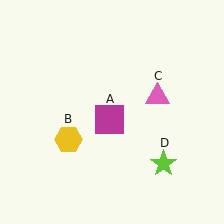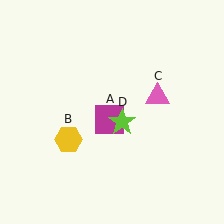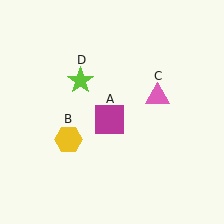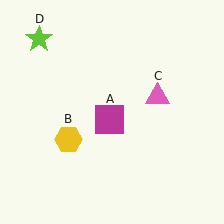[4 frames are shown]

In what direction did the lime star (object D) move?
The lime star (object D) moved up and to the left.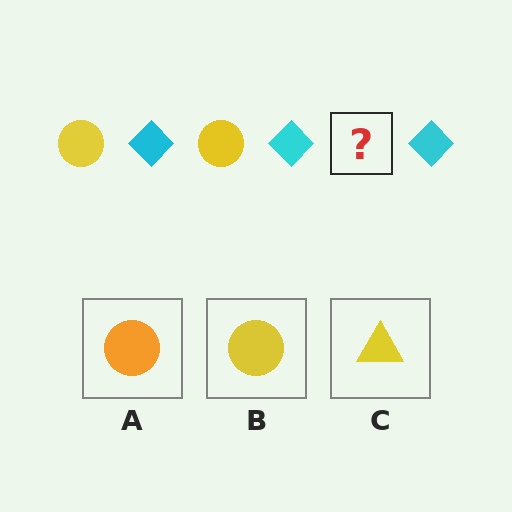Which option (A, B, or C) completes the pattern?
B.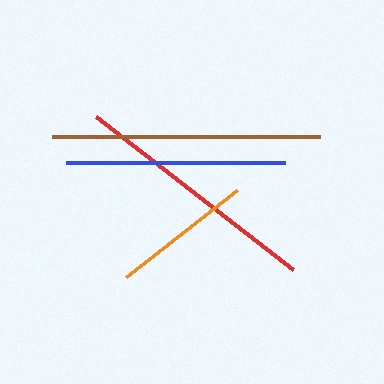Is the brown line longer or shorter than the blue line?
The brown line is longer than the blue line.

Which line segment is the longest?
The brown line is the longest at approximately 268 pixels.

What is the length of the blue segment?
The blue segment is approximately 218 pixels long.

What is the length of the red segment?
The red segment is approximately 250 pixels long.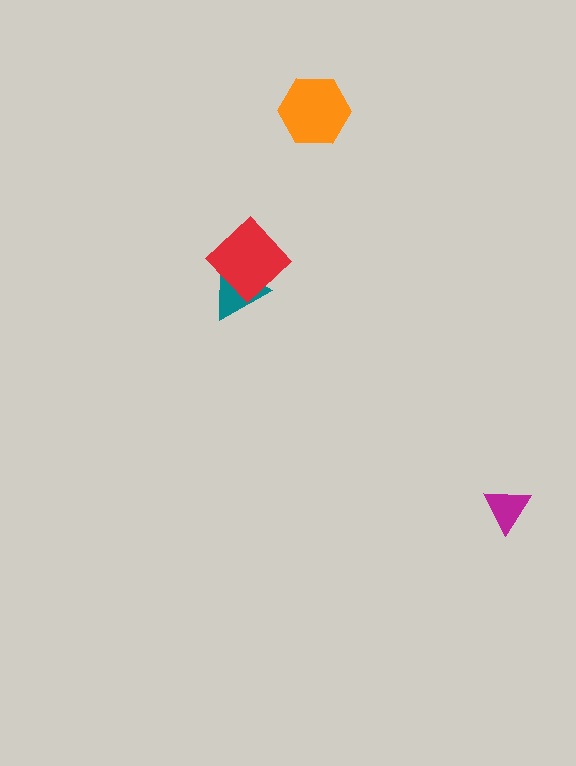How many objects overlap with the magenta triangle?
0 objects overlap with the magenta triangle.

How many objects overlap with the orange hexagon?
0 objects overlap with the orange hexagon.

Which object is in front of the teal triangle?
The red diamond is in front of the teal triangle.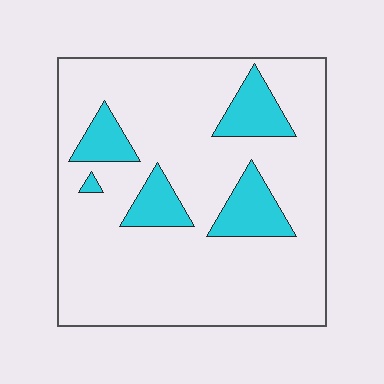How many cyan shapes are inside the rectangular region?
5.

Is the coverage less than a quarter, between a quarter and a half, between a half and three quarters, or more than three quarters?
Less than a quarter.